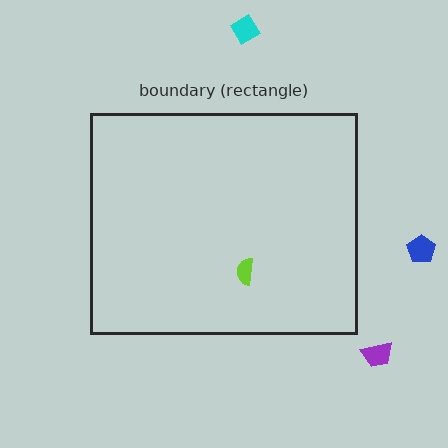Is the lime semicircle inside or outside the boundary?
Inside.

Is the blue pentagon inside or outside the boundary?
Outside.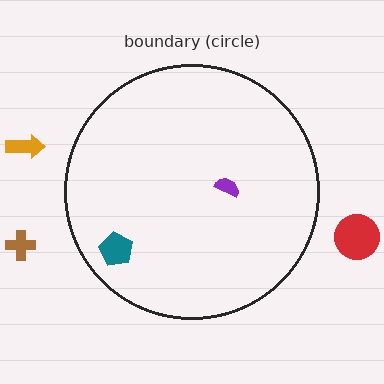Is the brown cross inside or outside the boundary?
Outside.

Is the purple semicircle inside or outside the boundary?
Inside.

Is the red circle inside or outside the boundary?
Outside.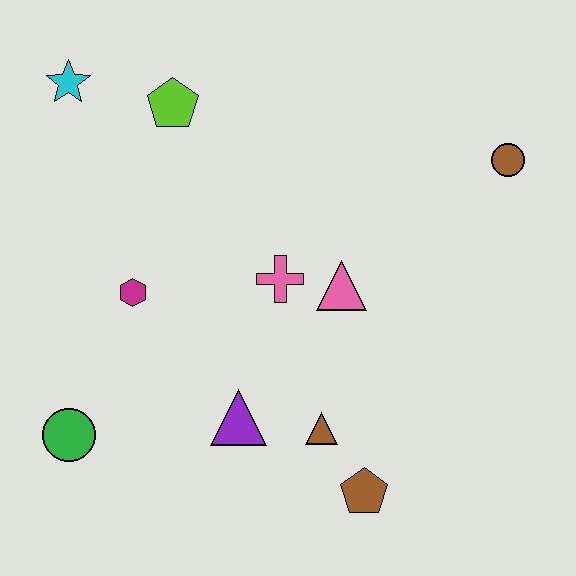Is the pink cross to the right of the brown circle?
No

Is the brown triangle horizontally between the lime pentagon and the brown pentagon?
Yes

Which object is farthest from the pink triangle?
The cyan star is farthest from the pink triangle.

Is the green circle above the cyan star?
No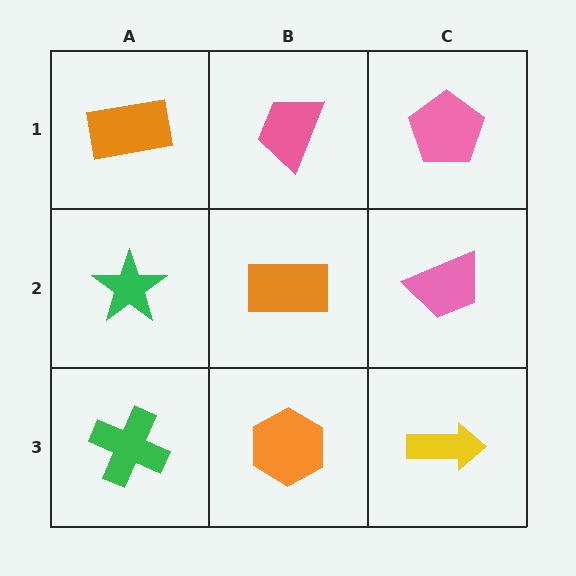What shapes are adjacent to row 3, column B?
An orange rectangle (row 2, column B), a green cross (row 3, column A), a yellow arrow (row 3, column C).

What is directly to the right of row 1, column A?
A pink trapezoid.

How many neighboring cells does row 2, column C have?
3.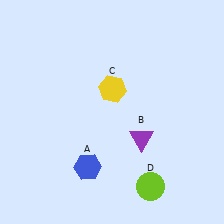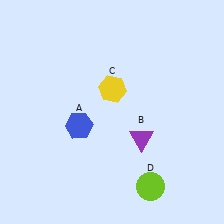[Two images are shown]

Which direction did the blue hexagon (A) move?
The blue hexagon (A) moved up.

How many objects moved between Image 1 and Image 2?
1 object moved between the two images.